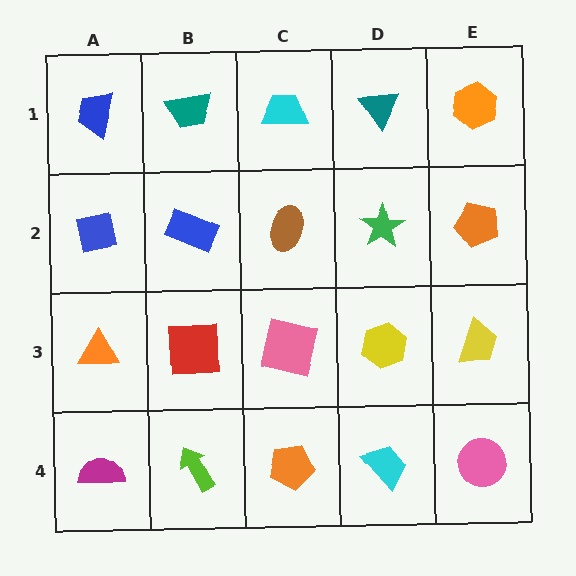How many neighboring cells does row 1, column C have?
3.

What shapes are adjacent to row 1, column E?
An orange pentagon (row 2, column E), a teal triangle (row 1, column D).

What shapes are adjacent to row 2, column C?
A cyan trapezoid (row 1, column C), a pink square (row 3, column C), a blue rectangle (row 2, column B), a green star (row 2, column D).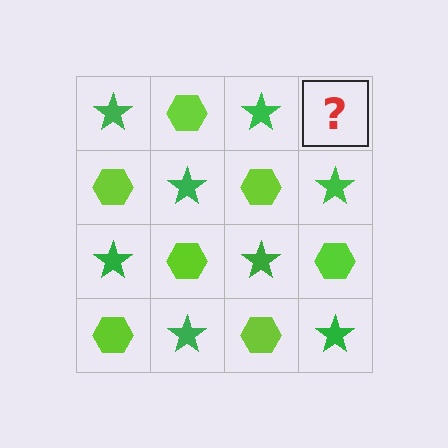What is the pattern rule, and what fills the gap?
The rule is that it alternates green star and lime hexagon in a checkerboard pattern. The gap should be filled with a lime hexagon.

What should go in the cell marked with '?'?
The missing cell should contain a lime hexagon.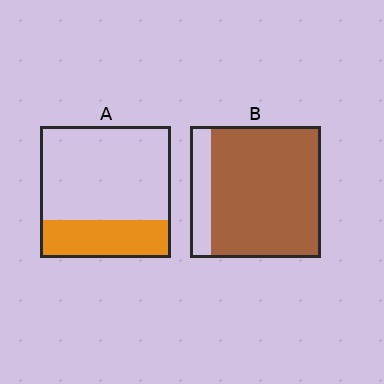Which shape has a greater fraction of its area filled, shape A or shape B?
Shape B.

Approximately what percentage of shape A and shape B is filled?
A is approximately 30% and B is approximately 85%.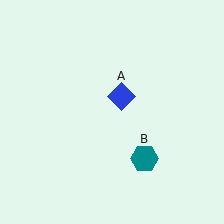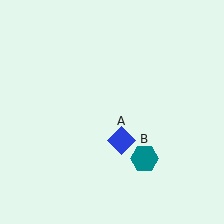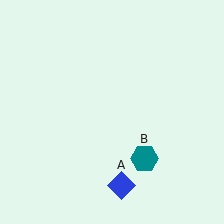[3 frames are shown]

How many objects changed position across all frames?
1 object changed position: blue diamond (object A).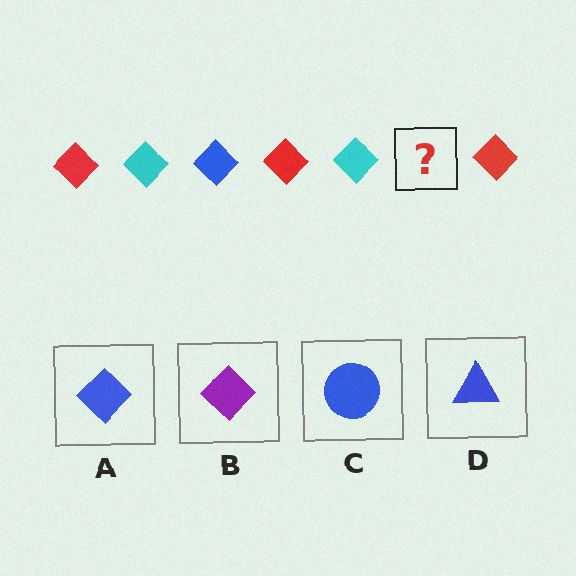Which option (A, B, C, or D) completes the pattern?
A.